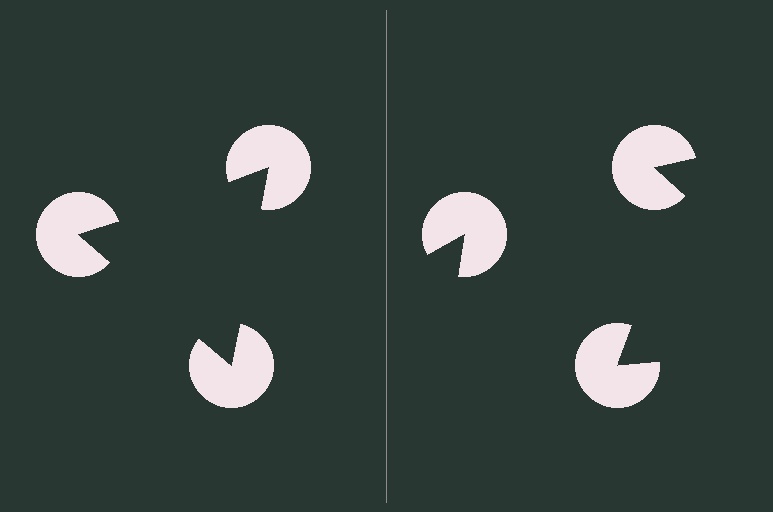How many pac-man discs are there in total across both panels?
6 — 3 on each side.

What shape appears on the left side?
An illusory triangle.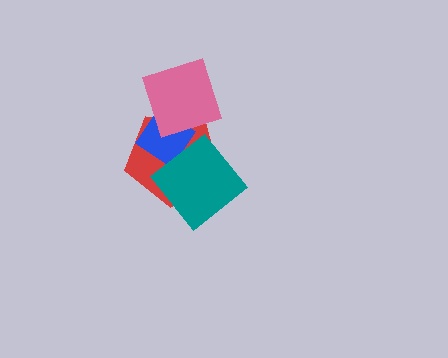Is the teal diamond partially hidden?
No, no other shape covers it.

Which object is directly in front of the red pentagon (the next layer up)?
The blue diamond is directly in front of the red pentagon.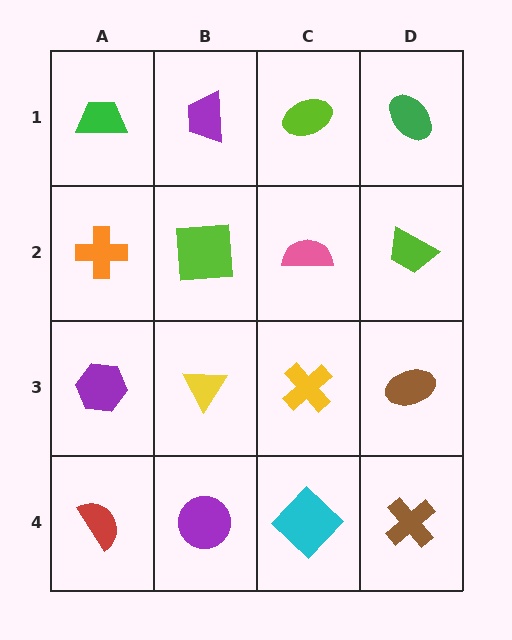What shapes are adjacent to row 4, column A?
A purple hexagon (row 3, column A), a purple circle (row 4, column B).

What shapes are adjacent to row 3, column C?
A pink semicircle (row 2, column C), a cyan diamond (row 4, column C), a yellow triangle (row 3, column B), a brown ellipse (row 3, column D).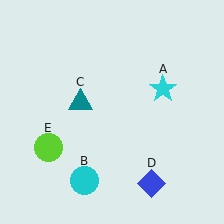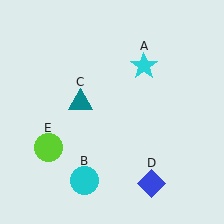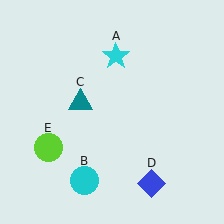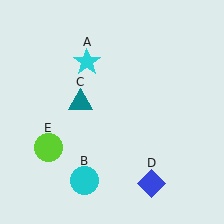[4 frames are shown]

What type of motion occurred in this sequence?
The cyan star (object A) rotated counterclockwise around the center of the scene.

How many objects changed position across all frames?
1 object changed position: cyan star (object A).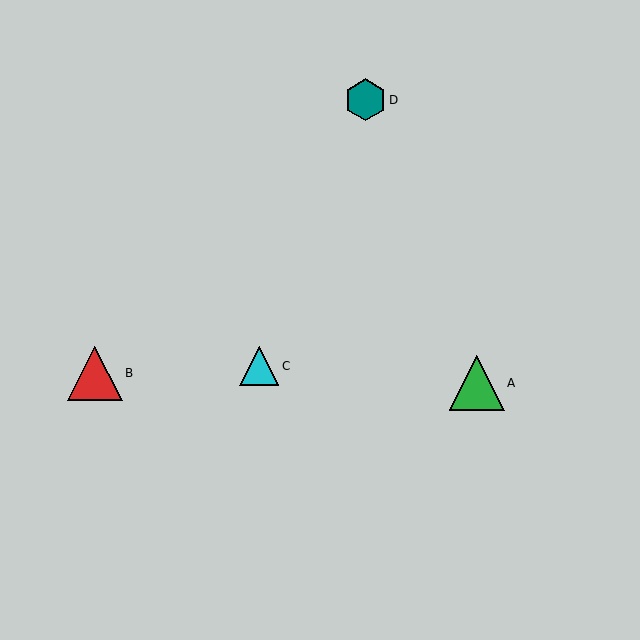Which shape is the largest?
The green triangle (labeled A) is the largest.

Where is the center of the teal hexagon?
The center of the teal hexagon is at (365, 100).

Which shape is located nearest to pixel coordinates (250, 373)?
The cyan triangle (labeled C) at (259, 366) is nearest to that location.